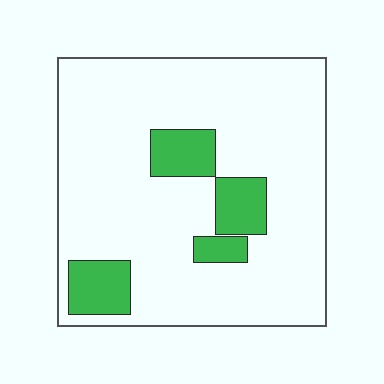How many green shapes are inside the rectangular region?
4.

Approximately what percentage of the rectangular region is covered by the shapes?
Approximately 15%.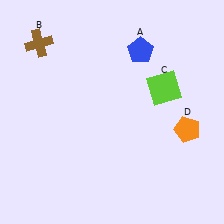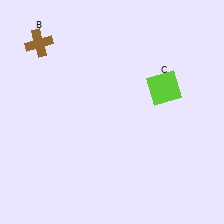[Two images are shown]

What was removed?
The blue pentagon (A), the orange pentagon (D) were removed in Image 2.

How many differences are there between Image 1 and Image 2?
There are 2 differences between the two images.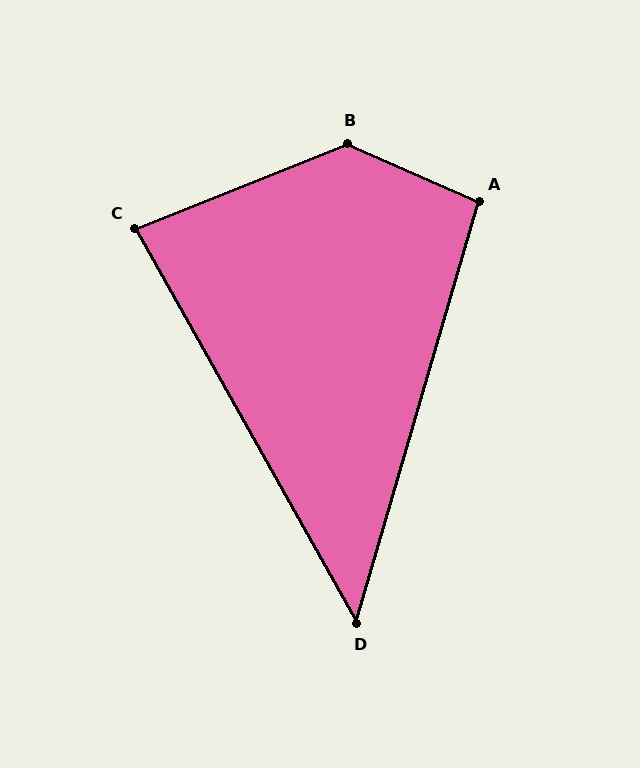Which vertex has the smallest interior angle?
D, at approximately 46 degrees.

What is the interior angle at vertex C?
Approximately 82 degrees (acute).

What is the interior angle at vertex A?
Approximately 98 degrees (obtuse).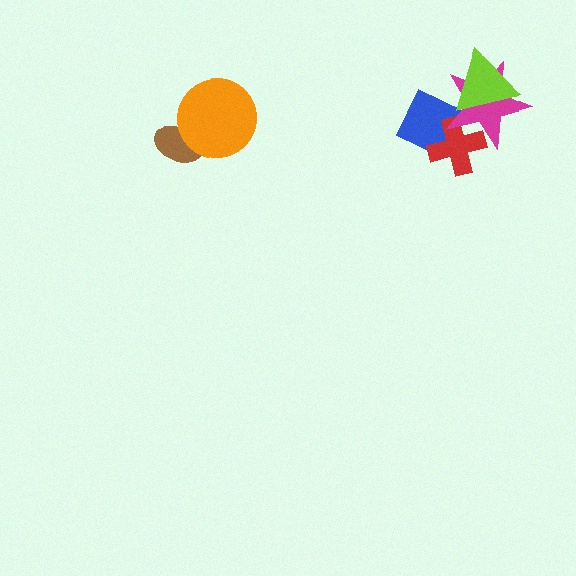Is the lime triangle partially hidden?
No, no other shape covers it.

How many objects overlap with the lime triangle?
2 objects overlap with the lime triangle.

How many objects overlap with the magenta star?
3 objects overlap with the magenta star.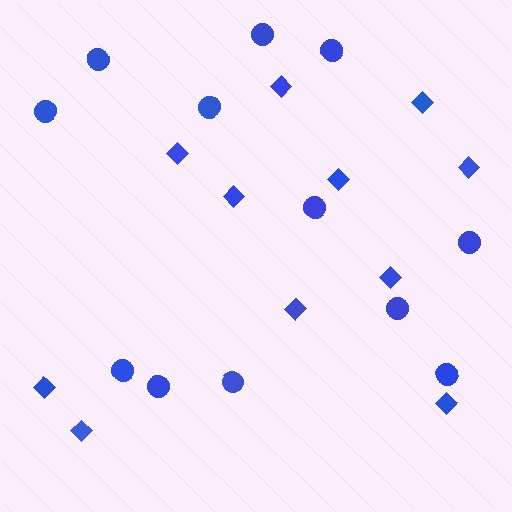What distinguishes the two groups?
There are 2 groups: one group of diamonds (11) and one group of circles (12).